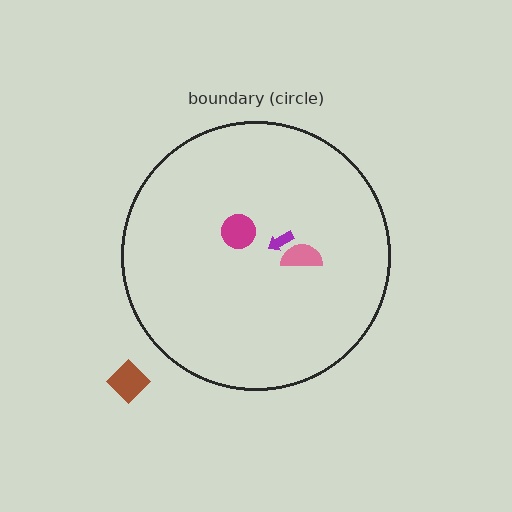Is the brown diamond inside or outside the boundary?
Outside.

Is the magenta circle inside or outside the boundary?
Inside.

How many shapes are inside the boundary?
3 inside, 1 outside.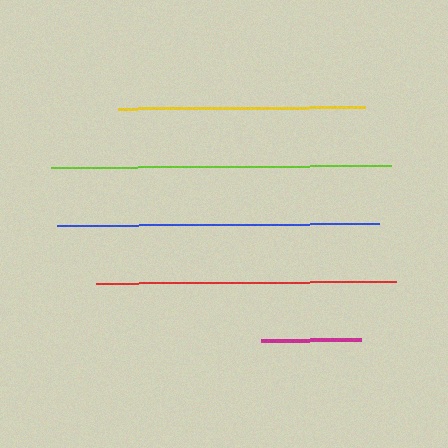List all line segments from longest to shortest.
From longest to shortest: lime, blue, red, yellow, magenta.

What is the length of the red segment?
The red segment is approximately 300 pixels long.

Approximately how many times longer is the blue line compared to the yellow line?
The blue line is approximately 1.3 times the length of the yellow line.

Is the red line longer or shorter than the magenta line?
The red line is longer than the magenta line.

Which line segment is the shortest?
The magenta line is the shortest at approximately 100 pixels.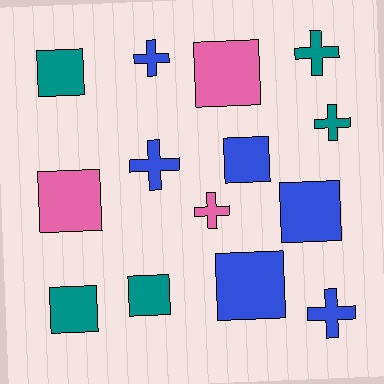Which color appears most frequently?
Blue, with 6 objects.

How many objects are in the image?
There are 14 objects.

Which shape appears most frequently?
Square, with 8 objects.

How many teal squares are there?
There are 3 teal squares.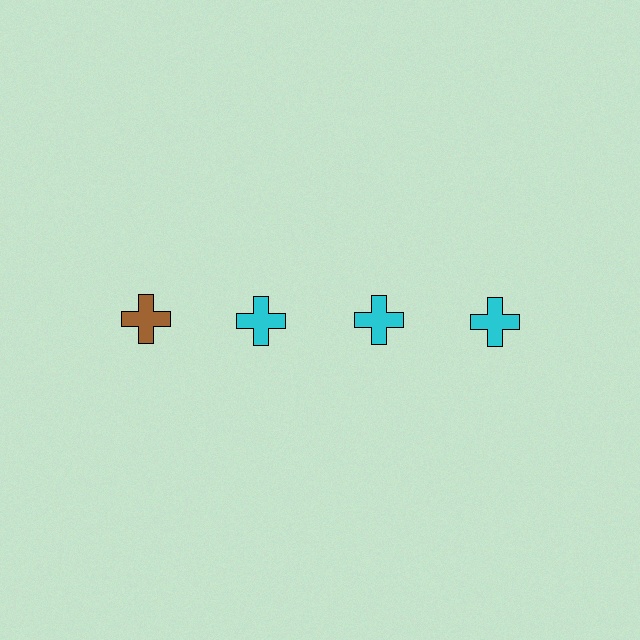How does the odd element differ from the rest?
It has a different color: brown instead of cyan.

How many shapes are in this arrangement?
There are 4 shapes arranged in a grid pattern.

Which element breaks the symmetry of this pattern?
The brown cross in the top row, leftmost column breaks the symmetry. All other shapes are cyan crosses.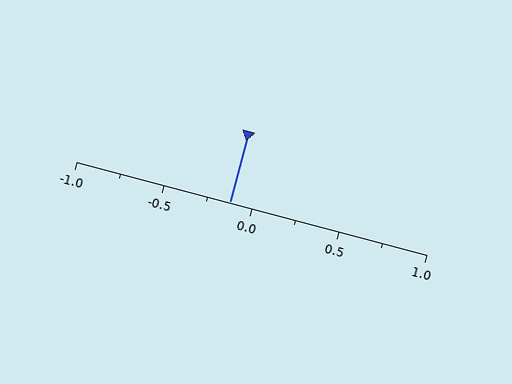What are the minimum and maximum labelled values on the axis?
The axis runs from -1.0 to 1.0.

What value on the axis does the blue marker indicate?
The marker indicates approximately -0.12.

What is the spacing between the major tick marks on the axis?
The major ticks are spaced 0.5 apart.